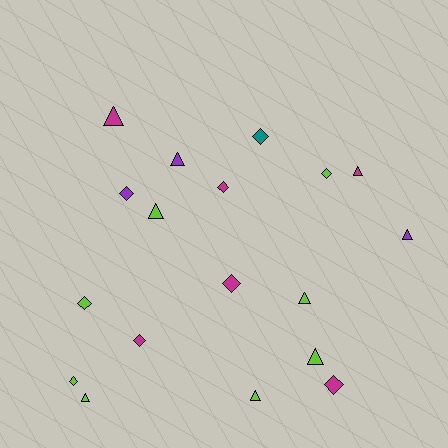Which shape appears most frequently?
Diamond, with 9 objects.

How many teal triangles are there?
There are no teal triangles.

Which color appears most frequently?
Lime, with 8 objects.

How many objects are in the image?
There are 18 objects.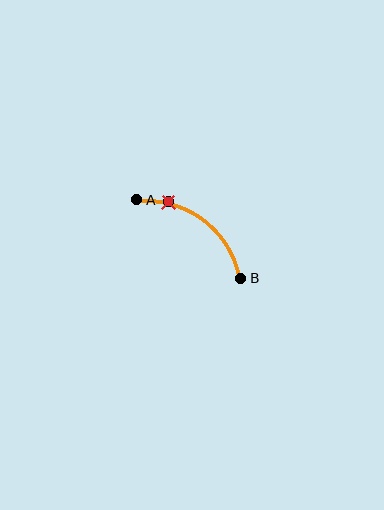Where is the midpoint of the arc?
The arc midpoint is the point on the curve farthest from the straight line joining A and B. It sits above and to the right of that line.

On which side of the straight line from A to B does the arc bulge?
The arc bulges above and to the right of the straight line connecting A and B.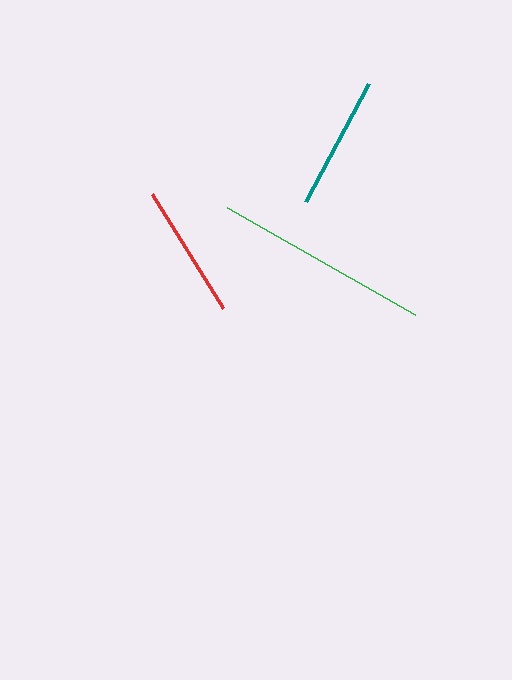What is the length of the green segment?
The green segment is approximately 217 pixels long.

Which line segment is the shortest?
The red line is the shortest at approximately 134 pixels.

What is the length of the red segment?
The red segment is approximately 134 pixels long.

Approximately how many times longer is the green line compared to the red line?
The green line is approximately 1.6 times the length of the red line.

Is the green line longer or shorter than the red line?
The green line is longer than the red line.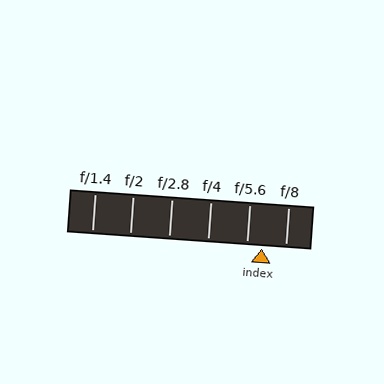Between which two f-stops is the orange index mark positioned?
The index mark is between f/5.6 and f/8.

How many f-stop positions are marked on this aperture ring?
There are 6 f-stop positions marked.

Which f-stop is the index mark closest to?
The index mark is closest to f/5.6.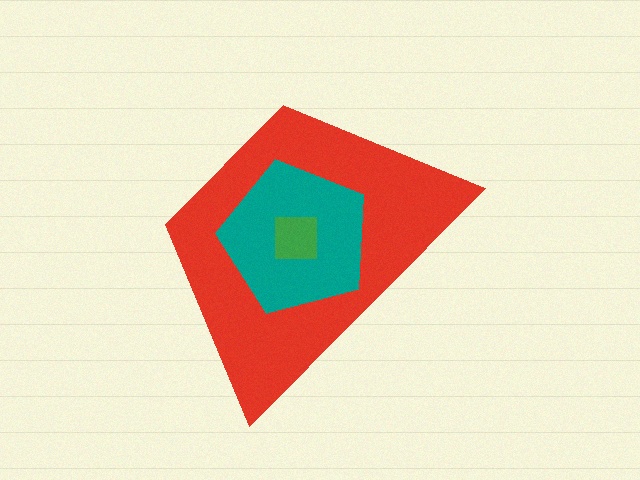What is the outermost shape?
The red trapezoid.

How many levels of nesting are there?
3.